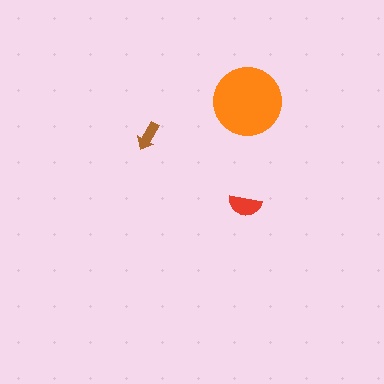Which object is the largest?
The orange circle.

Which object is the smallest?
The brown arrow.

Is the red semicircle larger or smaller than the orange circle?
Smaller.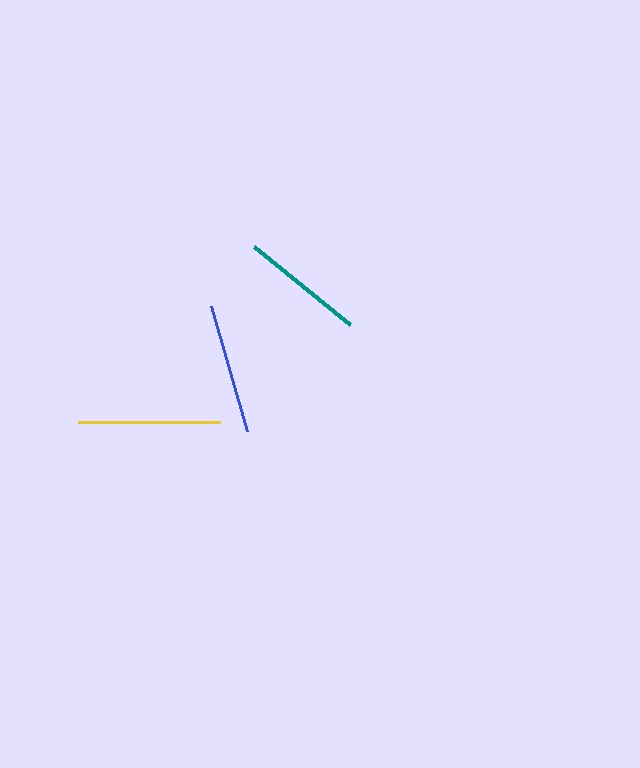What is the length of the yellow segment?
The yellow segment is approximately 142 pixels long.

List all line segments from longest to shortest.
From longest to shortest: yellow, blue, teal.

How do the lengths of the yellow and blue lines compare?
The yellow and blue lines are approximately the same length.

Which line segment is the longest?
The yellow line is the longest at approximately 142 pixels.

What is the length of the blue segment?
The blue segment is approximately 131 pixels long.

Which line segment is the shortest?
The teal line is the shortest at approximately 123 pixels.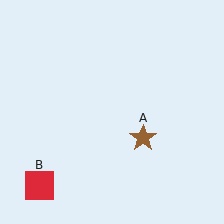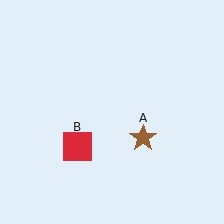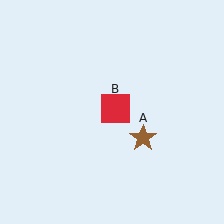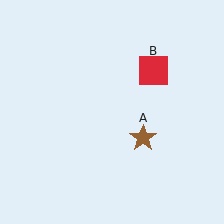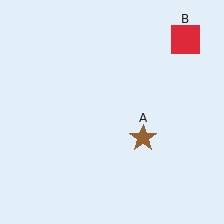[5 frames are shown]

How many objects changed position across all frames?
1 object changed position: red square (object B).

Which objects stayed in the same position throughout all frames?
Brown star (object A) remained stationary.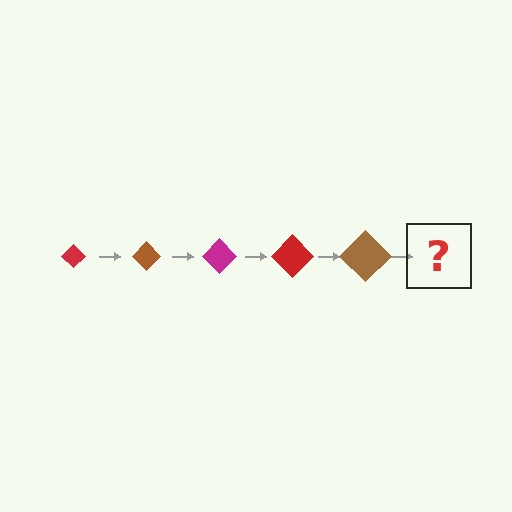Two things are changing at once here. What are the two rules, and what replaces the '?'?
The two rules are that the diamond grows larger each step and the color cycles through red, brown, and magenta. The '?' should be a magenta diamond, larger than the previous one.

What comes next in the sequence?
The next element should be a magenta diamond, larger than the previous one.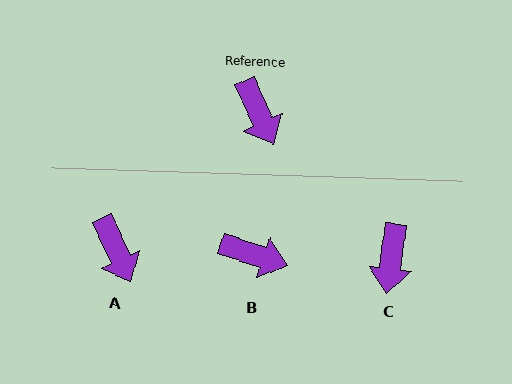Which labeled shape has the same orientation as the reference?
A.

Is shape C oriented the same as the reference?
No, it is off by about 32 degrees.